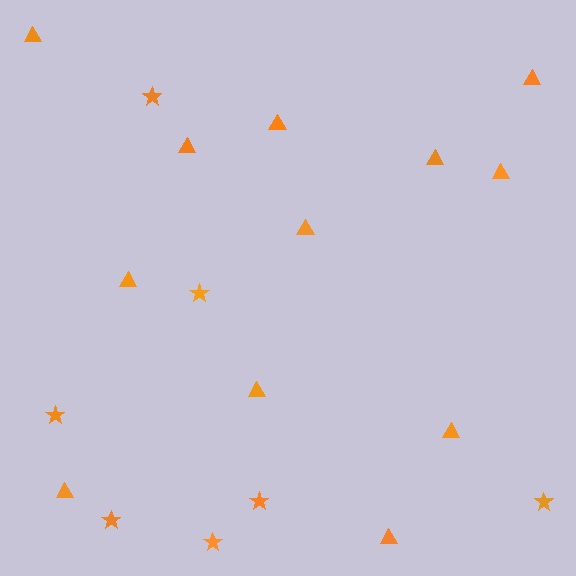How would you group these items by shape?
There are 2 groups: one group of triangles (12) and one group of stars (7).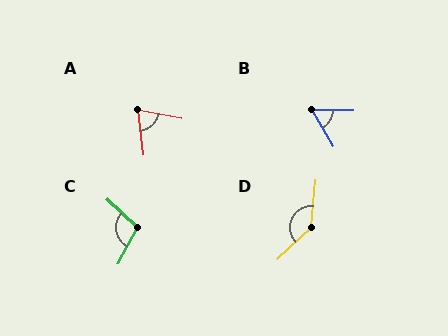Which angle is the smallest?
B, at approximately 58 degrees.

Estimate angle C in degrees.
Approximately 105 degrees.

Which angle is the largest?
D, at approximately 139 degrees.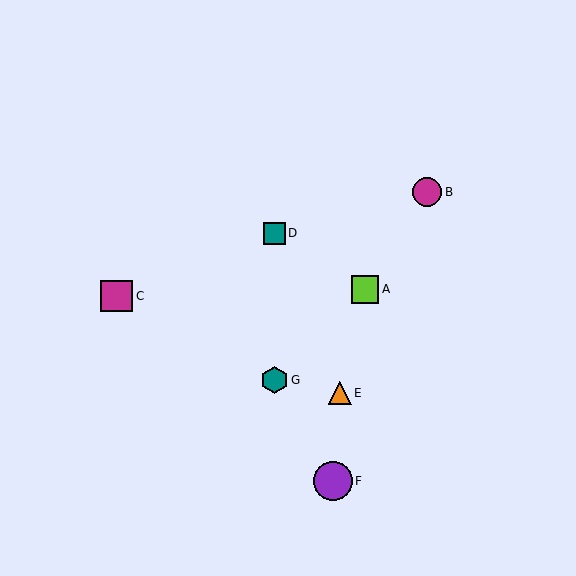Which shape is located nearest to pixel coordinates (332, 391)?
The orange triangle (labeled E) at (340, 393) is nearest to that location.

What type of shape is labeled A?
Shape A is a lime square.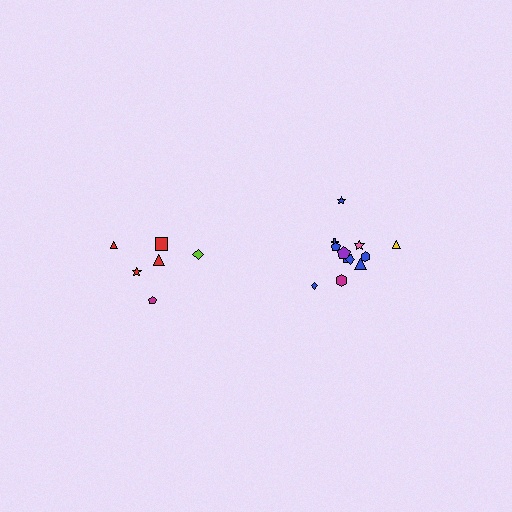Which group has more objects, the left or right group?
The right group.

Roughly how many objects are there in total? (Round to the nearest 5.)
Roughly 20 objects in total.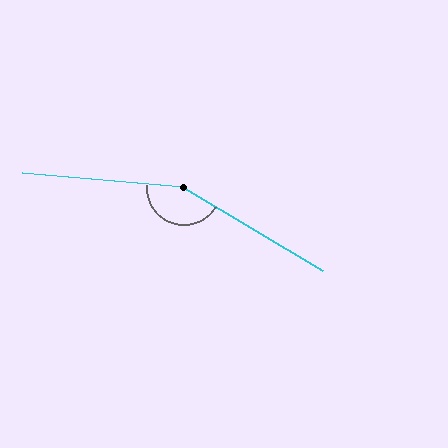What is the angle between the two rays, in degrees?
Approximately 154 degrees.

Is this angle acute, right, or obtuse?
It is obtuse.